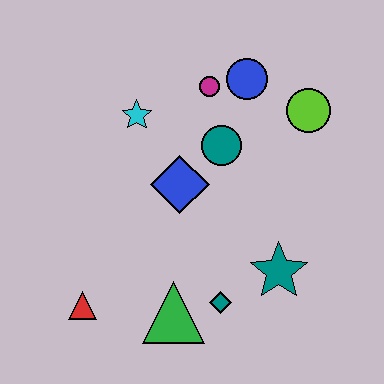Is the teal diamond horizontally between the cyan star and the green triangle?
No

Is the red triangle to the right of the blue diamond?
No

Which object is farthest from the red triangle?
The lime circle is farthest from the red triangle.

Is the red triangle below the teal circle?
Yes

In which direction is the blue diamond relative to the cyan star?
The blue diamond is below the cyan star.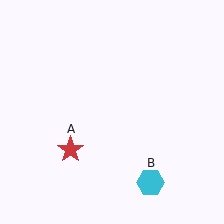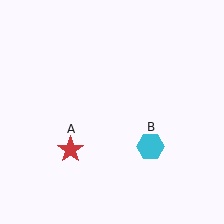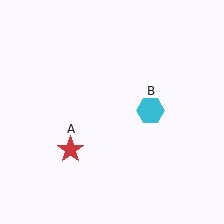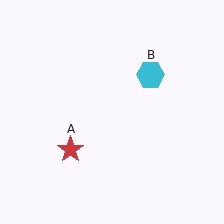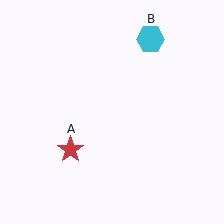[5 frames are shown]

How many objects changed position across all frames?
1 object changed position: cyan hexagon (object B).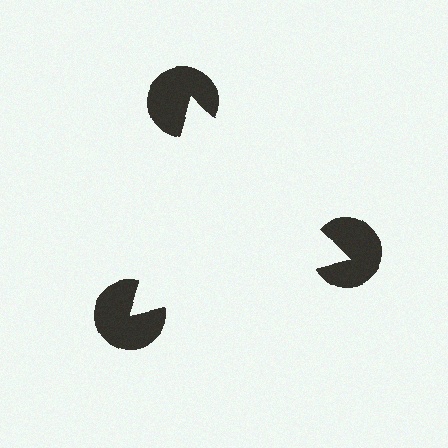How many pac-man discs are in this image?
There are 3 — one at each vertex of the illusory triangle.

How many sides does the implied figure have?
3 sides.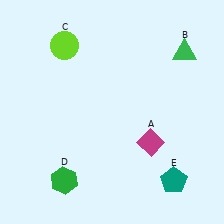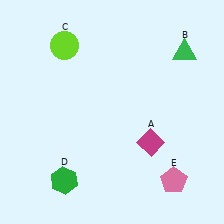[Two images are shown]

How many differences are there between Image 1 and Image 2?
There is 1 difference between the two images.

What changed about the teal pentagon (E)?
In Image 1, E is teal. In Image 2, it changed to pink.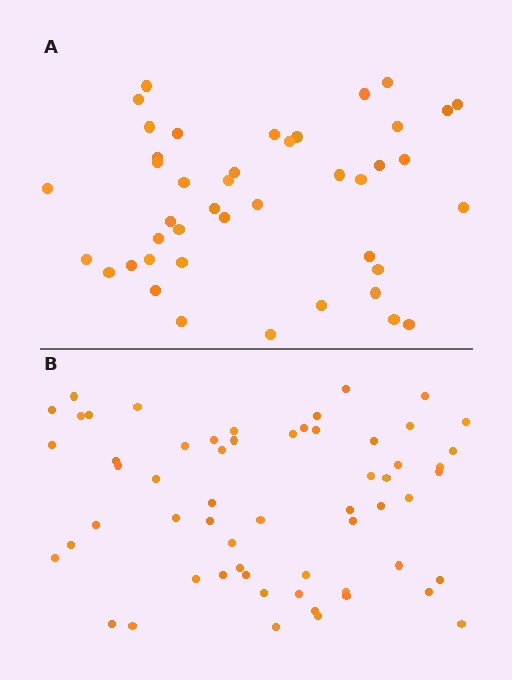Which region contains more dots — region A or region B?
Region B (the bottom region) has more dots.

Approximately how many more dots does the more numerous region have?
Region B has approximately 15 more dots than region A.